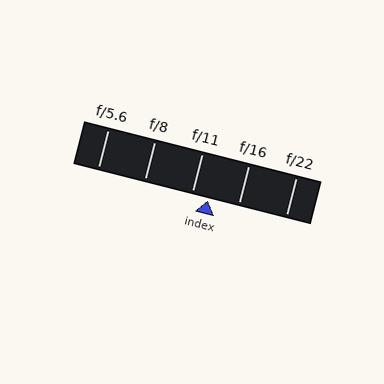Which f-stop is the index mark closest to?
The index mark is closest to f/11.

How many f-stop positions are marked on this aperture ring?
There are 5 f-stop positions marked.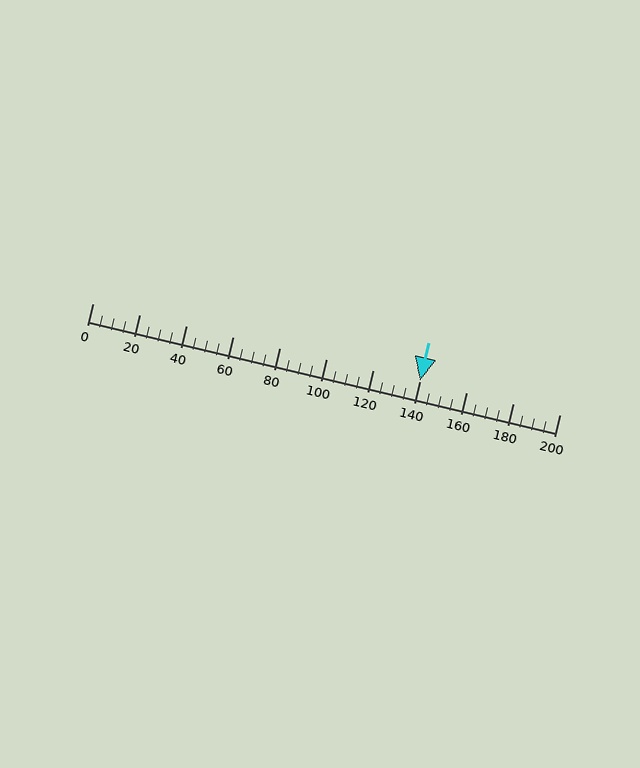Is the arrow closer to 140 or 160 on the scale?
The arrow is closer to 140.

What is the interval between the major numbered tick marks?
The major tick marks are spaced 20 units apart.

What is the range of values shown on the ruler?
The ruler shows values from 0 to 200.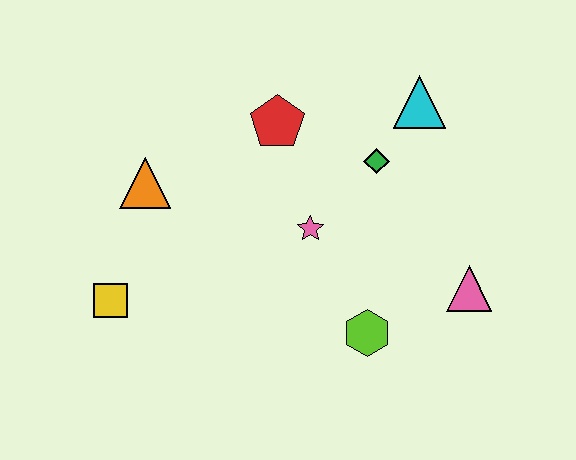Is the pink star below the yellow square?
No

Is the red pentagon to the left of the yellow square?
No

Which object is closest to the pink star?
The green diamond is closest to the pink star.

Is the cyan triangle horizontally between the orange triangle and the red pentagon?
No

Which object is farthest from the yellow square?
The cyan triangle is farthest from the yellow square.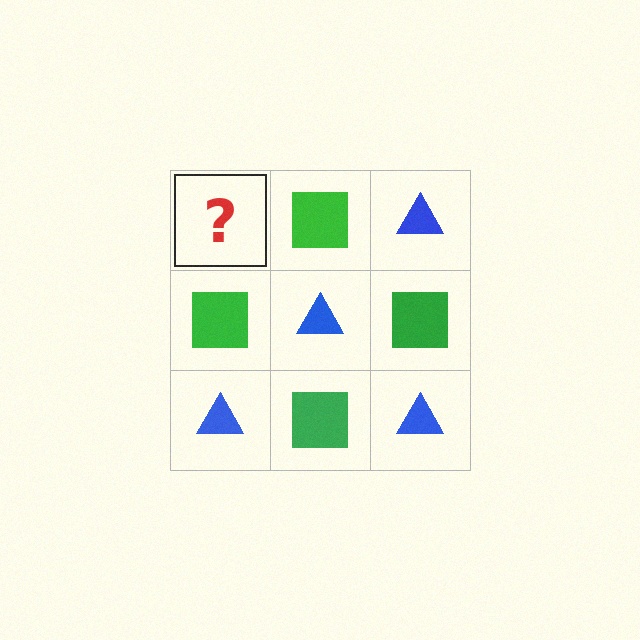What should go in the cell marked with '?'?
The missing cell should contain a blue triangle.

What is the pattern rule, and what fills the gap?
The rule is that it alternates blue triangle and green square in a checkerboard pattern. The gap should be filled with a blue triangle.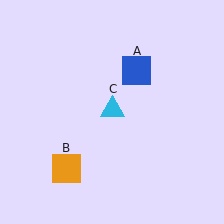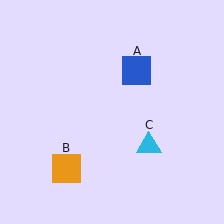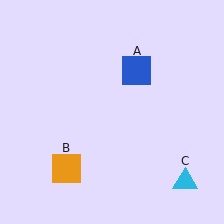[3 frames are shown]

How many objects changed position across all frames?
1 object changed position: cyan triangle (object C).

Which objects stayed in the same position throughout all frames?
Blue square (object A) and orange square (object B) remained stationary.